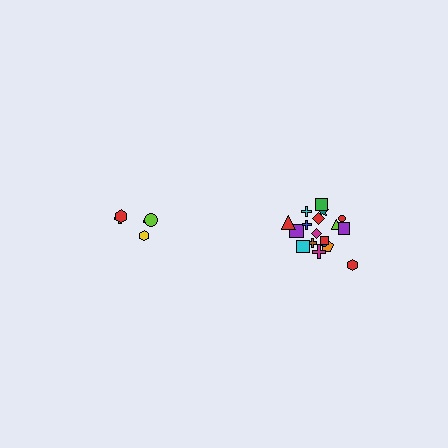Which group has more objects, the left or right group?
The right group.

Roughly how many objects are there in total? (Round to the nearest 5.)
Roughly 25 objects in total.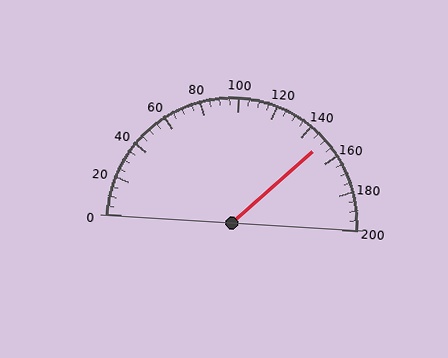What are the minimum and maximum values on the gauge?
The gauge ranges from 0 to 200.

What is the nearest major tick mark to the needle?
The nearest major tick mark is 160.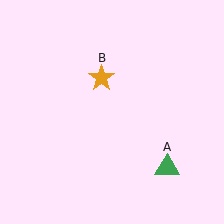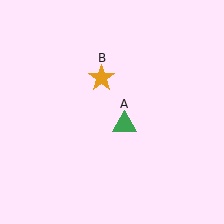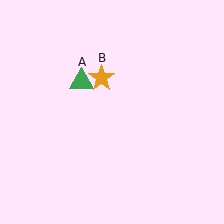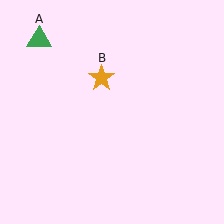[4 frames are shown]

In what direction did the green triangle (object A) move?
The green triangle (object A) moved up and to the left.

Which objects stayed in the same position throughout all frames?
Orange star (object B) remained stationary.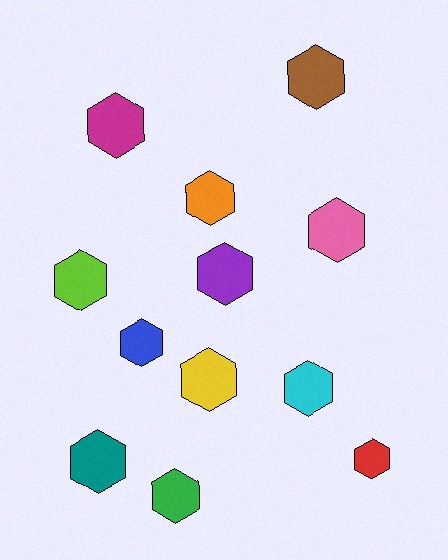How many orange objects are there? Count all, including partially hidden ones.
There is 1 orange object.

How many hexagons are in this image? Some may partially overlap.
There are 12 hexagons.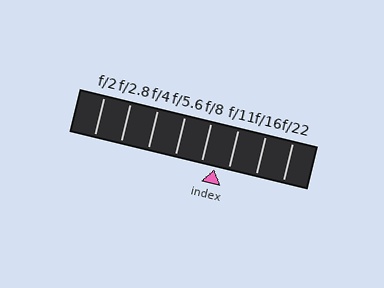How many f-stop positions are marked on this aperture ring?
There are 8 f-stop positions marked.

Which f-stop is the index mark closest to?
The index mark is closest to f/11.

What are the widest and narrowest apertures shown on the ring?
The widest aperture shown is f/2 and the narrowest is f/22.